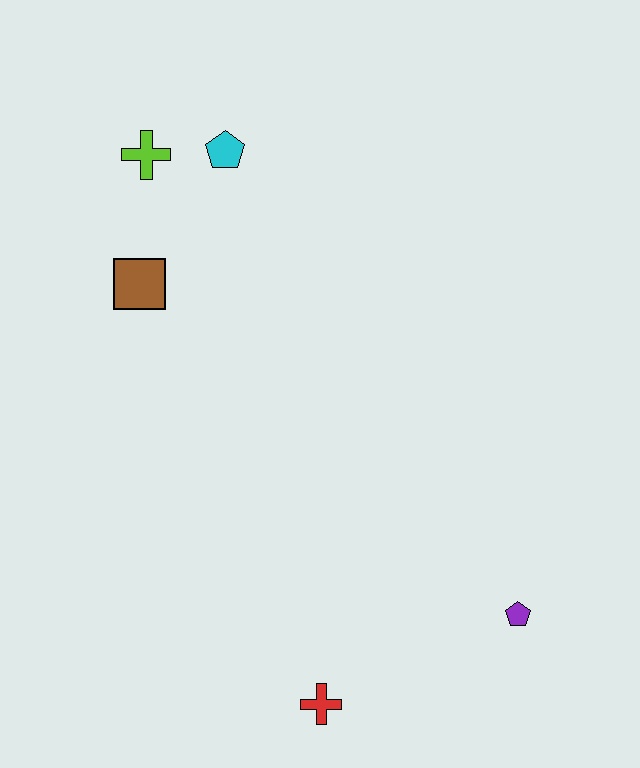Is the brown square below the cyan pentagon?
Yes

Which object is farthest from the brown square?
The purple pentagon is farthest from the brown square.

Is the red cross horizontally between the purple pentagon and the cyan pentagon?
Yes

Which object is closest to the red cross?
The purple pentagon is closest to the red cross.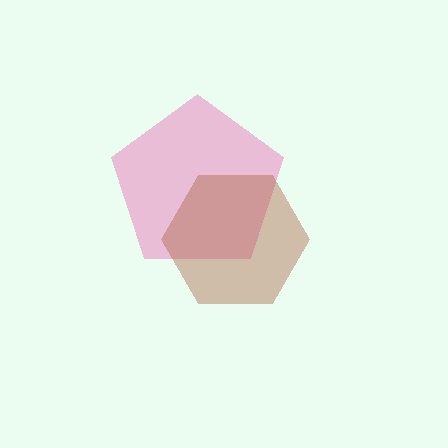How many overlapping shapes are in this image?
There are 2 overlapping shapes in the image.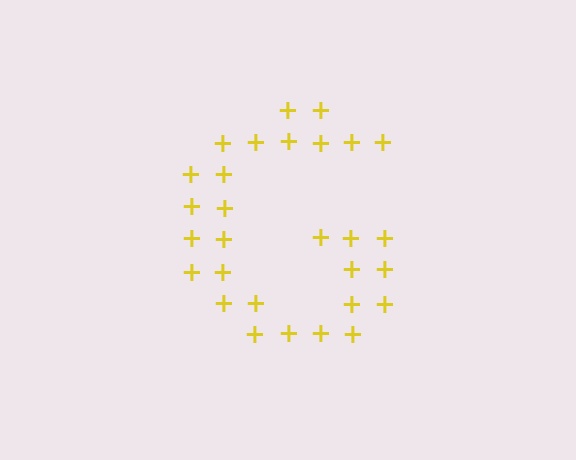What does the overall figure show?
The overall figure shows the letter G.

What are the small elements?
The small elements are plus signs.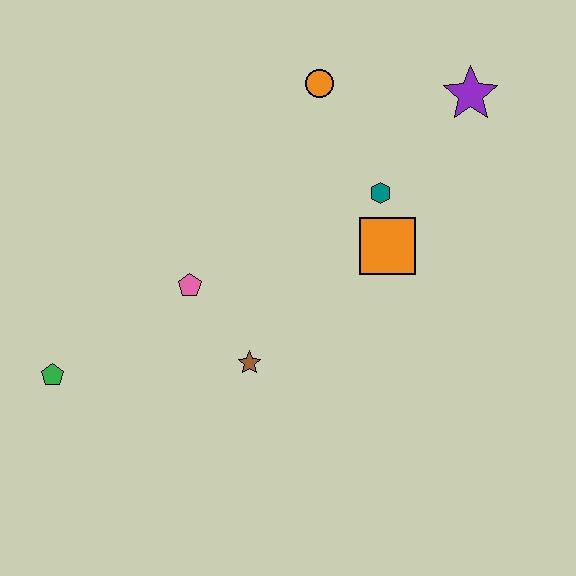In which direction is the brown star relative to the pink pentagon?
The brown star is below the pink pentagon.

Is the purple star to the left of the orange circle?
No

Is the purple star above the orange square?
Yes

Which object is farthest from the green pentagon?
The purple star is farthest from the green pentagon.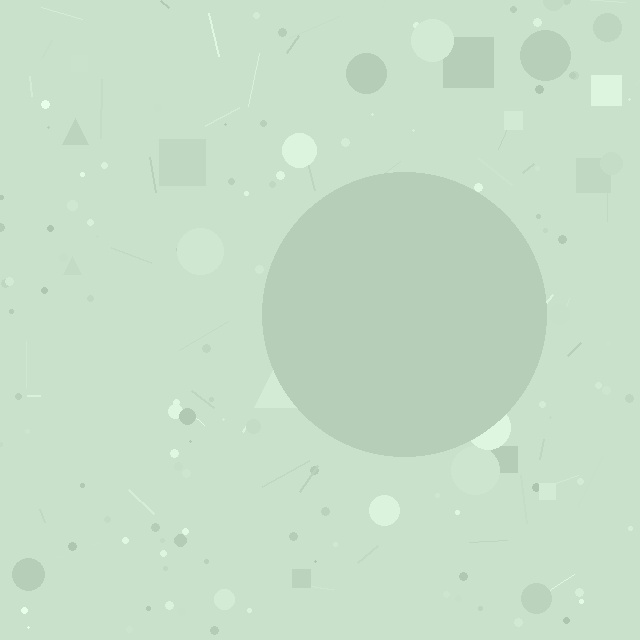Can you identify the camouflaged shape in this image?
The camouflaged shape is a circle.